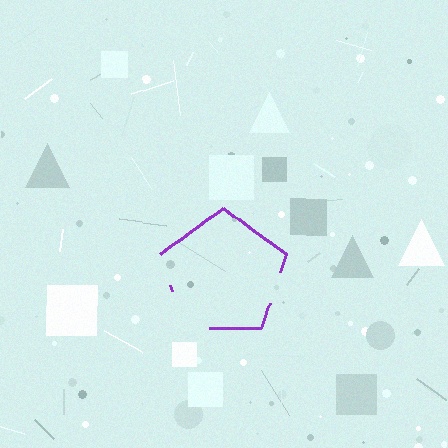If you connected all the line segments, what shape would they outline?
They would outline a pentagon.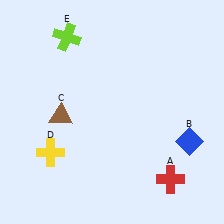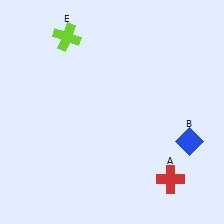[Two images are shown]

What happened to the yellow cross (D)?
The yellow cross (D) was removed in Image 2. It was in the bottom-left area of Image 1.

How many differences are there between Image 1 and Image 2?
There are 2 differences between the two images.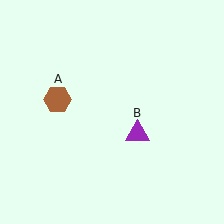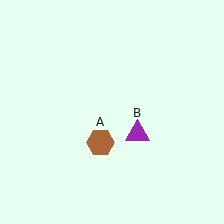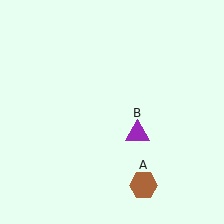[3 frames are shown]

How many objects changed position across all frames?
1 object changed position: brown hexagon (object A).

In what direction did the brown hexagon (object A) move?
The brown hexagon (object A) moved down and to the right.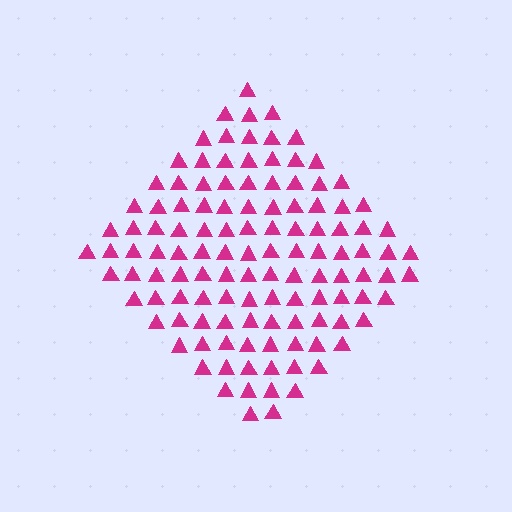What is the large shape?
The large shape is a diamond.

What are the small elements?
The small elements are triangles.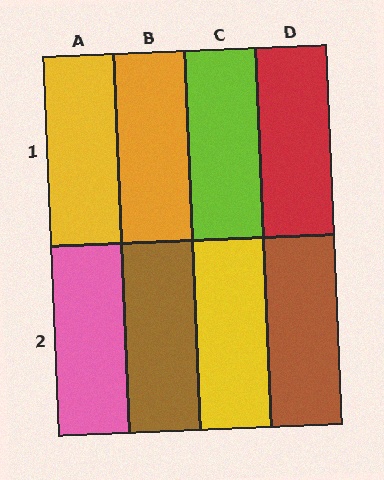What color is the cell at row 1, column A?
Yellow.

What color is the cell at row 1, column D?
Red.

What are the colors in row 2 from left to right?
Pink, brown, yellow, brown.